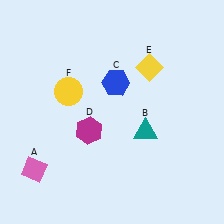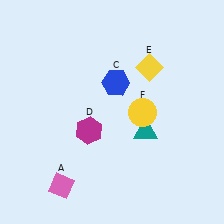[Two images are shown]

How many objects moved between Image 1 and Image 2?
2 objects moved between the two images.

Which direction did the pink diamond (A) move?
The pink diamond (A) moved right.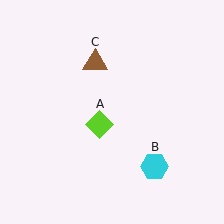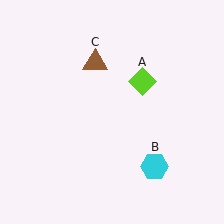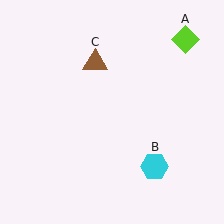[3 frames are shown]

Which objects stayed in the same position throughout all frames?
Cyan hexagon (object B) and brown triangle (object C) remained stationary.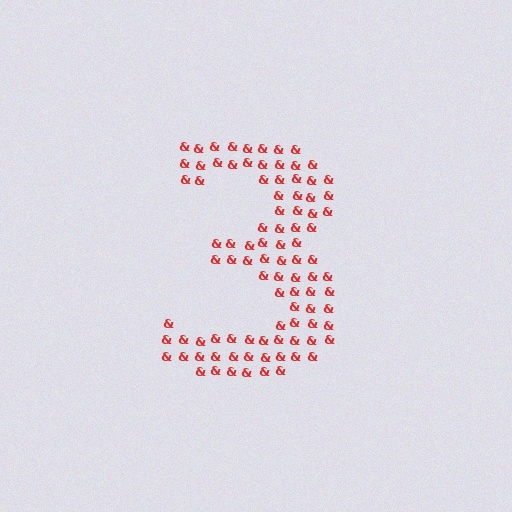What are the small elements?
The small elements are ampersands.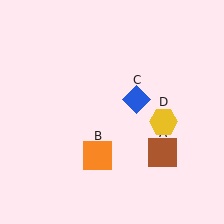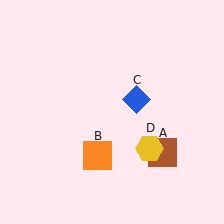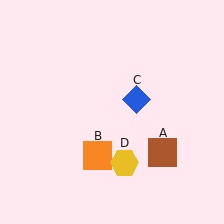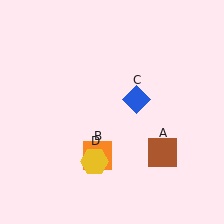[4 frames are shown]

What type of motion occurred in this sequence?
The yellow hexagon (object D) rotated clockwise around the center of the scene.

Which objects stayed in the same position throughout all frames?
Brown square (object A) and orange square (object B) and blue diamond (object C) remained stationary.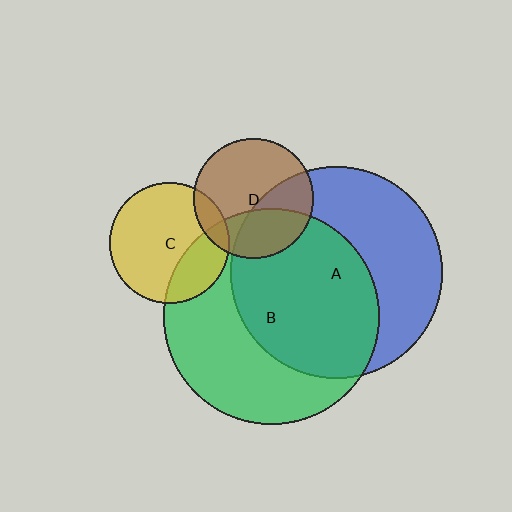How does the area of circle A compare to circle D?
Approximately 3.1 times.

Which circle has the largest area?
Circle B (green).